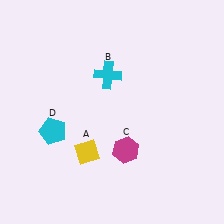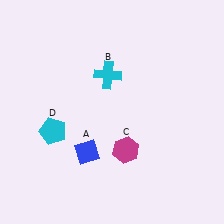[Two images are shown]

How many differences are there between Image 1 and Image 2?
There is 1 difference between the two images.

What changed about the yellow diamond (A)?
In Image 1, A is yellow. In Image 2, it changed to blue.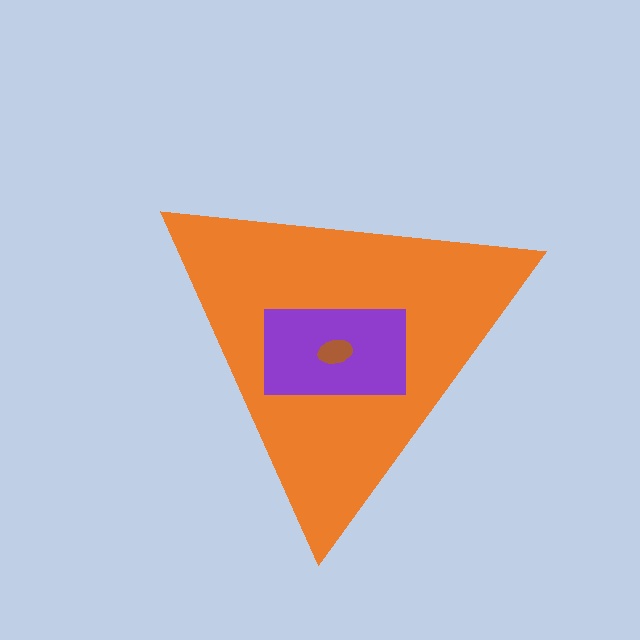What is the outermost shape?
The orange triangle.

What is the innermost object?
The brown ellipse.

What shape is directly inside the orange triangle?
The purple rectangle.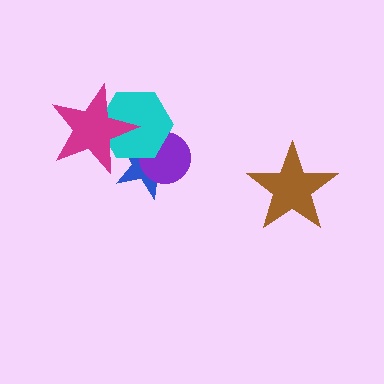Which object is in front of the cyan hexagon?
The magenta star is in front of the cyan hexagon.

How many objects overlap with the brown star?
0 objects overlap with the brown star.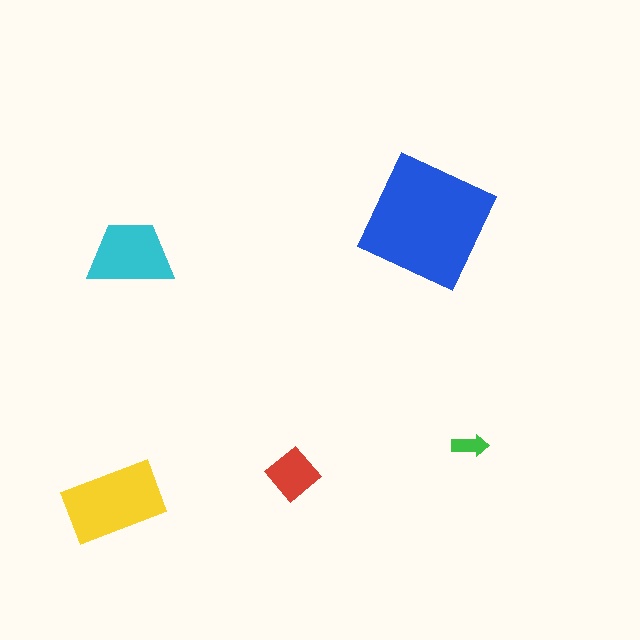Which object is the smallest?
The green arrow.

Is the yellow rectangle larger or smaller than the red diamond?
Larger.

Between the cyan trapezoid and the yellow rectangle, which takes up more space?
The yellow rectangle.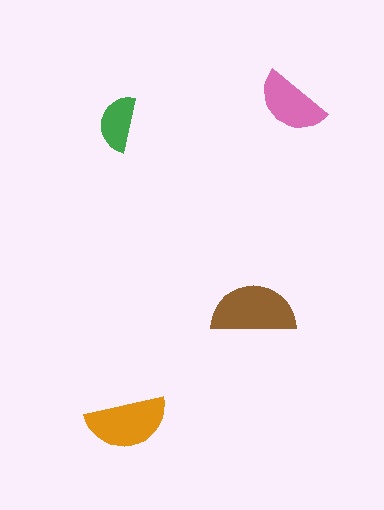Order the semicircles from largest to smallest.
the brown one, the orange one, the pink one, the green one.